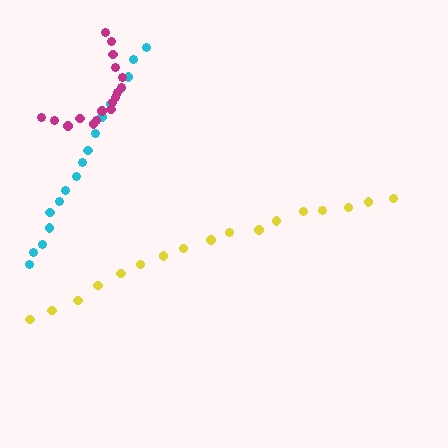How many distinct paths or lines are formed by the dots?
There are 3 distinct paths.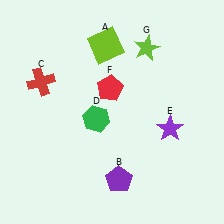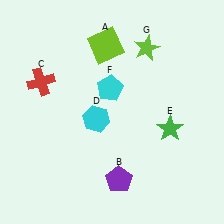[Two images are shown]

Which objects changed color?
D changed from green to cyan. E changed from purple to green. F changed from red to cyan.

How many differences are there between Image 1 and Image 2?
There are 3 differences between the two images.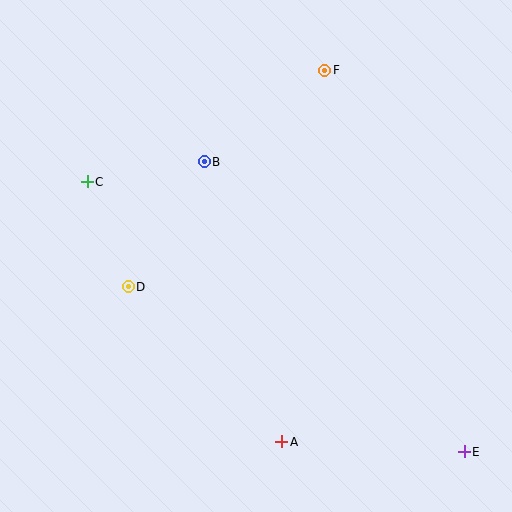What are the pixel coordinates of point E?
Point E is at (464, 452).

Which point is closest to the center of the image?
Point B at (204, 162) is closest to the center.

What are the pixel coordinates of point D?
Point D is at (128, 287).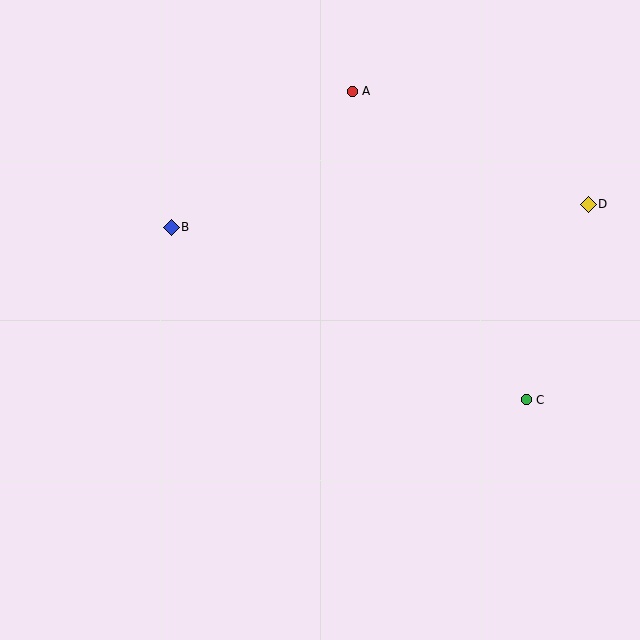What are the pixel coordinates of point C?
Point C is at (526, 400).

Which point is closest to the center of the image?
Point B at (171, 227) is closest to the center.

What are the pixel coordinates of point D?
Point D is at (588, 204).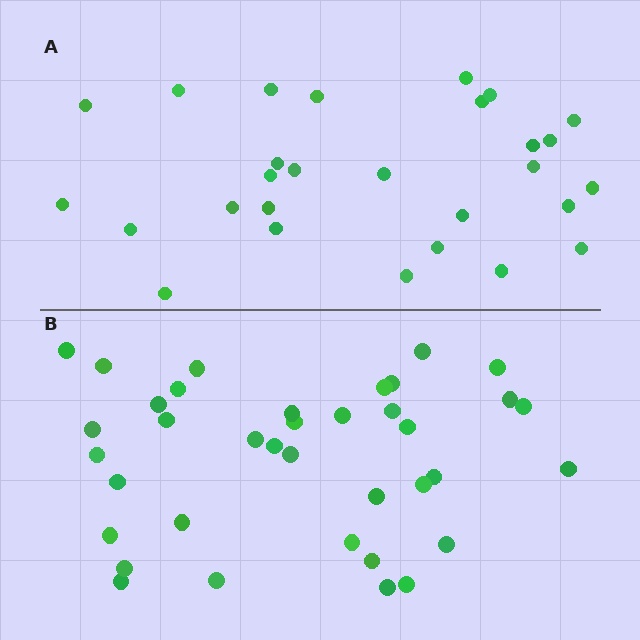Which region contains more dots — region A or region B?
Region B (the bottom region) has more dots.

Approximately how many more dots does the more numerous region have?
Region B has roughly 8 or so more dots than region A.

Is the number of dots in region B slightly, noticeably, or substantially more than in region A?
Region B has noticeably more, but not dramatically so. The ratio is roughly 1.3 to 1.